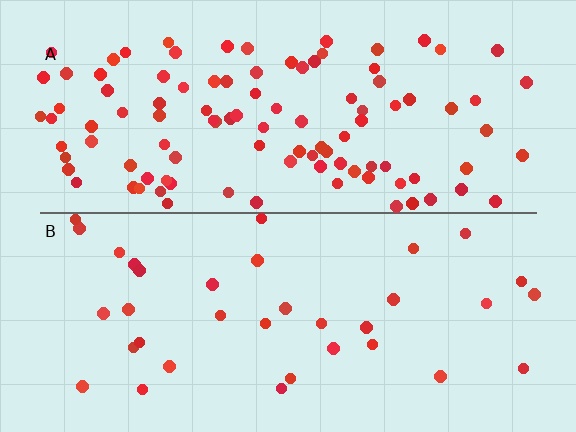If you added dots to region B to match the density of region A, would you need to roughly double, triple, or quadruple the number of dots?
Approximately triple.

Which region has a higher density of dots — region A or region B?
A (the top).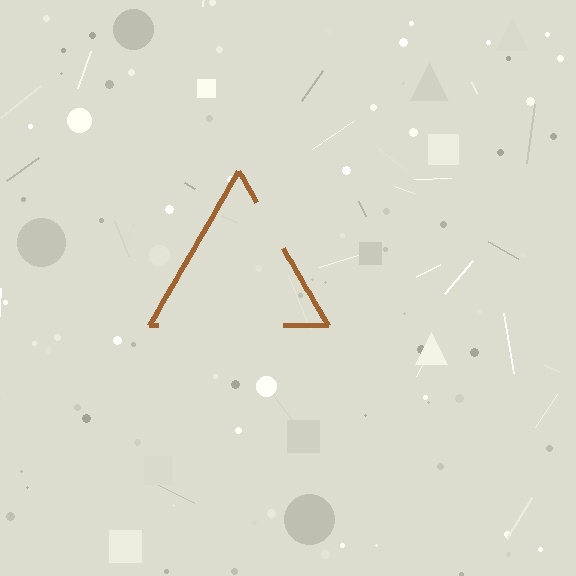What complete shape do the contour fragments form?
The contour fragments form a triangle.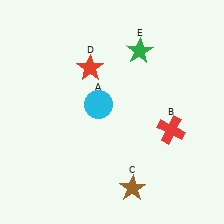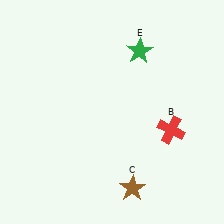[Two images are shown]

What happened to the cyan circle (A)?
The cyan circle (A) was removed in Image 2. It was in the top-left area of Image 1.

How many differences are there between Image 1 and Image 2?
There are 2 differences between the two images.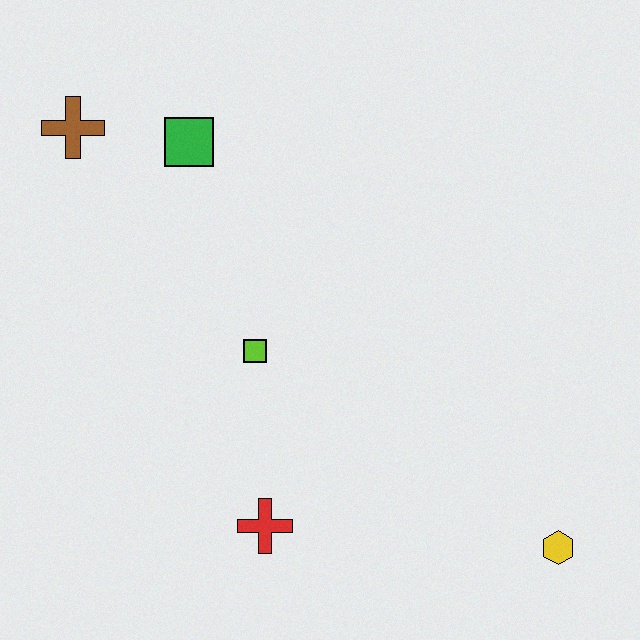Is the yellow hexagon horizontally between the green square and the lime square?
No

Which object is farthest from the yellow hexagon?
The brown cross is farthest from the yellow hexagon.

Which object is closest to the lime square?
The red cross is closest to the lime square.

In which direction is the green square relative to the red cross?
The green square is above the red cross.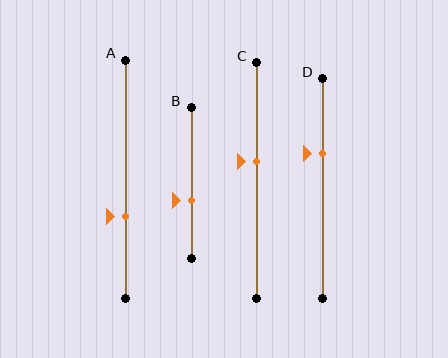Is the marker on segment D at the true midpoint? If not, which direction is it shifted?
No, the marker on segment D is shifted upward by about 16% of the segment length.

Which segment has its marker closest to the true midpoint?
Segment C has its marker closest to the true midpoint.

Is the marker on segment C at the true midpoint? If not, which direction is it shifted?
No, the marker on segment C is shifted upward by about 8% of the segment length.